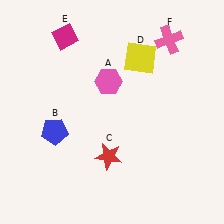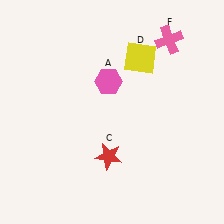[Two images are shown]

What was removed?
The blue pentagon (B), the magenta diamond (E) were removed in Image 2.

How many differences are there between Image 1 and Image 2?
There are 2 differences between the two images.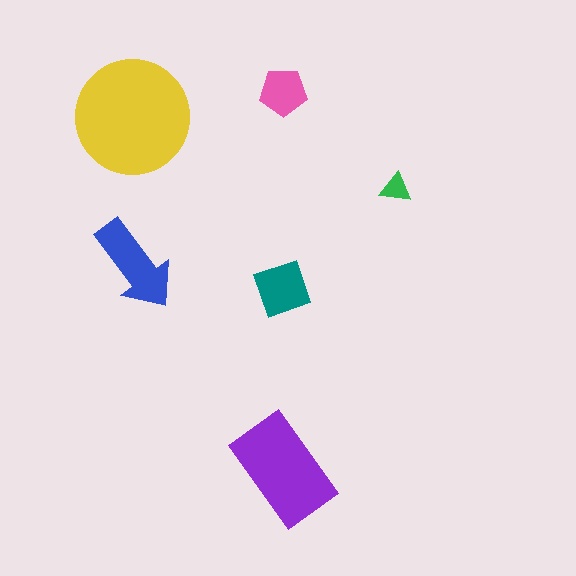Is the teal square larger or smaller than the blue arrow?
Smaller.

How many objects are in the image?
There are 6 objects in the image.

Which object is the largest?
The yellow circle.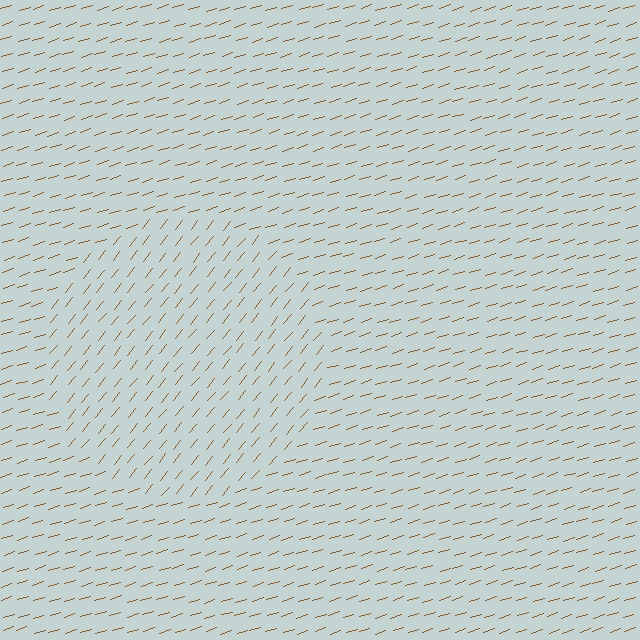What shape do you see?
I see a circle.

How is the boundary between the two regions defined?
The boundary is defined purely by a change in line orientation (approximately 32 degrees difference). All lines are the same color and thickness.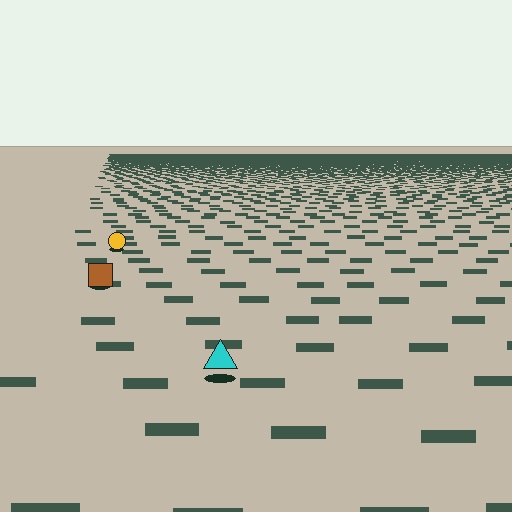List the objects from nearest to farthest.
From nearest to farthest: the cyan triangle, the brown square, the yellow circle.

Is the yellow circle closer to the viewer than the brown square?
No. The brown square is closer — you can tell from the texture gradient: the ground texture is coarser near it.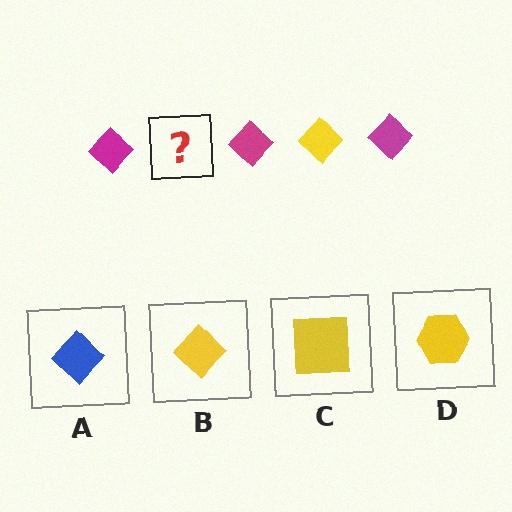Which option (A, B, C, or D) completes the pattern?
B.